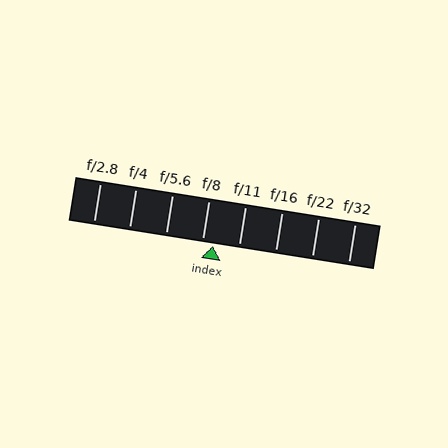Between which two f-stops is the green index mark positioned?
The index mark is between f/8 and f/11.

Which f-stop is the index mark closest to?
The index mark is closest to f/8.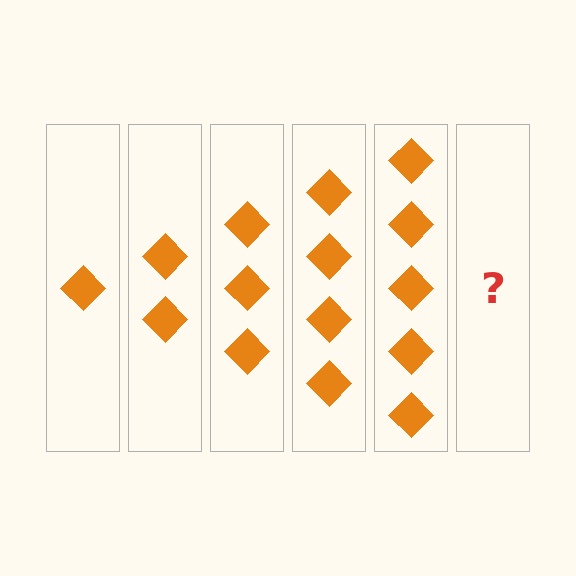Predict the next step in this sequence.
The next step is 6 diamonds.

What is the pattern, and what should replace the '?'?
The pattern is that each step adds one more diamond. The '?' should be 6 diamonds.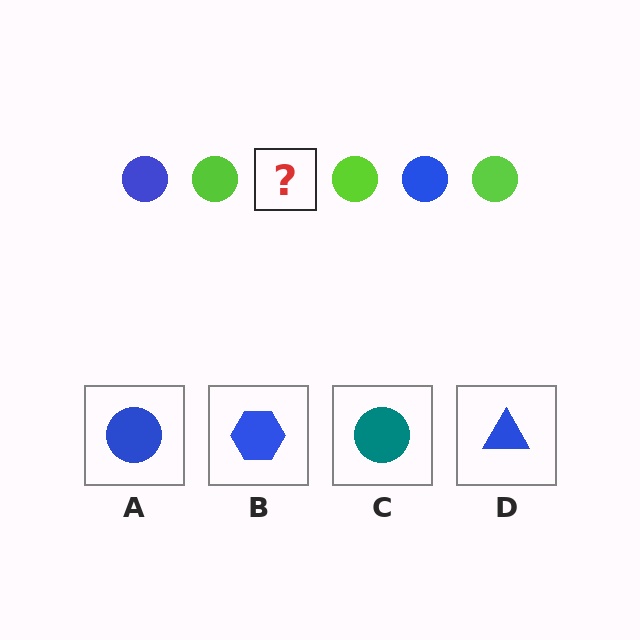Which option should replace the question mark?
Option A.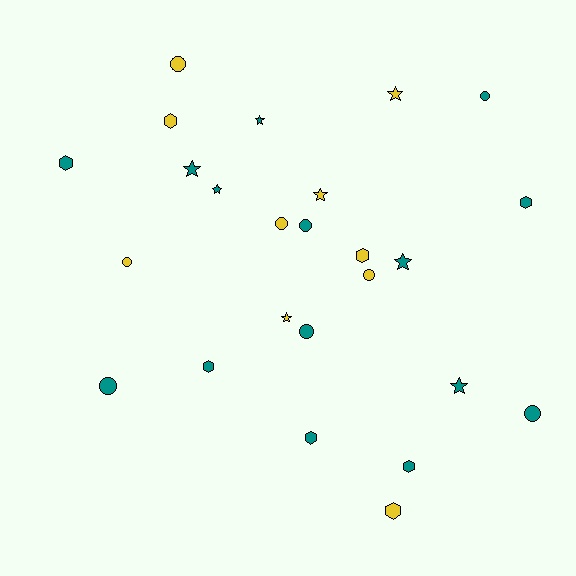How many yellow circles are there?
There are 4 yellow circles.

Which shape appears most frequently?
Circle, with 9 objects.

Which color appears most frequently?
Teal, with 15 objects.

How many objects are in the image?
There are 25 objects.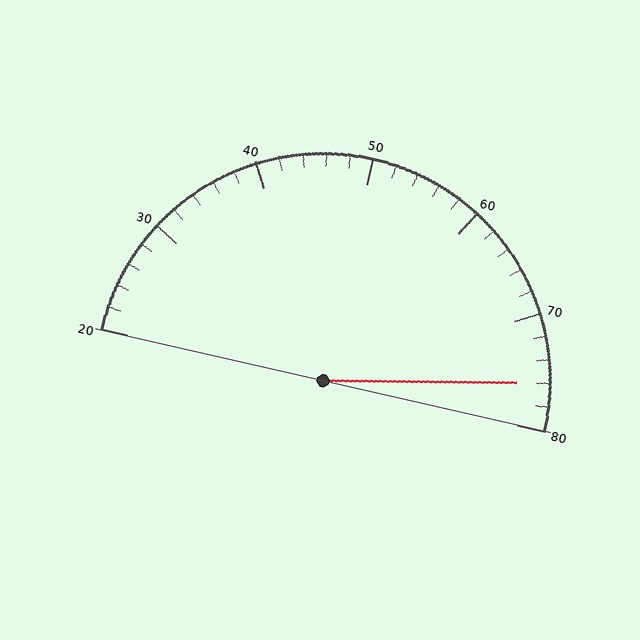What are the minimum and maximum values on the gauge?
The gauge ranges from 20 to 80.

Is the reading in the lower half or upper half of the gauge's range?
The reading is in the upper half of the range (20 to 80).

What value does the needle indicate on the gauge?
The needle indicates approximately 76.